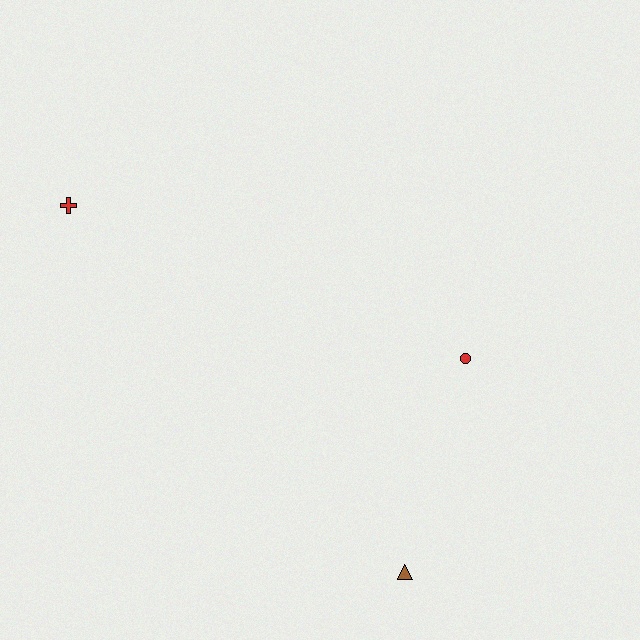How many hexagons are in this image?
There are no hexagons.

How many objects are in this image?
There are 3 objects.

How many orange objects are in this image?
There are no orange objects.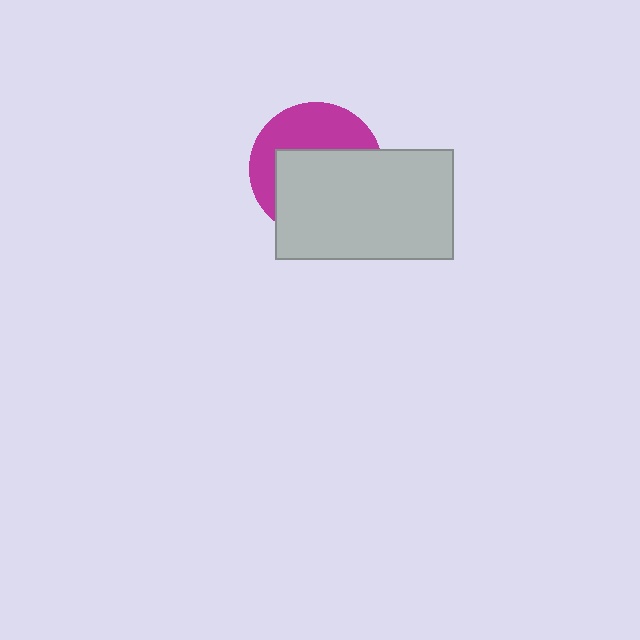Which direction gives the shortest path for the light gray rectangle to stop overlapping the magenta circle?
Moving down gives the shortest separation.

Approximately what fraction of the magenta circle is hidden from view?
Roughly 58% of the magenta circle is hidden behind the light gray rectangle.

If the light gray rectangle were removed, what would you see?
You would see the complete magenta circle.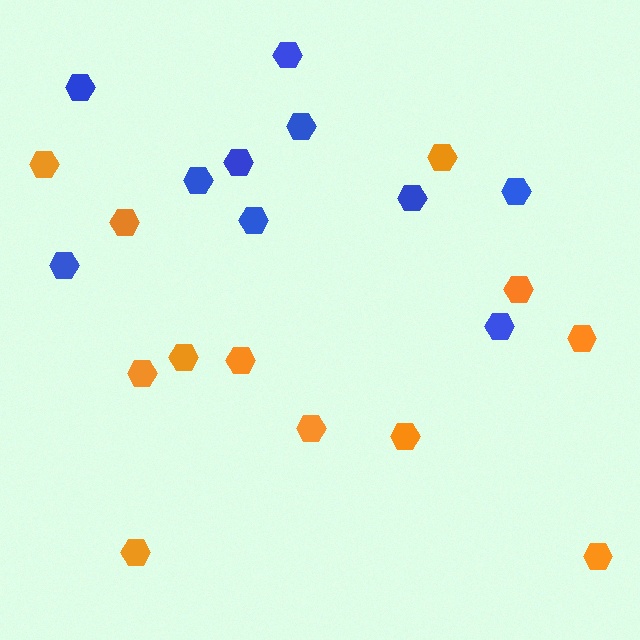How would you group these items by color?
There are 2 groups: one group of orange hexagons (12) and one group of blue hexagons (10).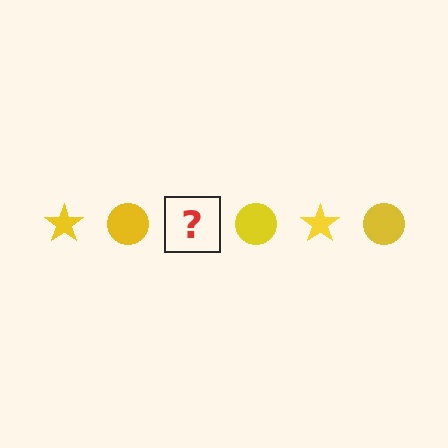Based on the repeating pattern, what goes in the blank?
The blank should be a yellow star.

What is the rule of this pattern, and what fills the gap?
The rule is that the pattern cycles through star, circle shapes in yellow. The gap should be filled with a yellow star.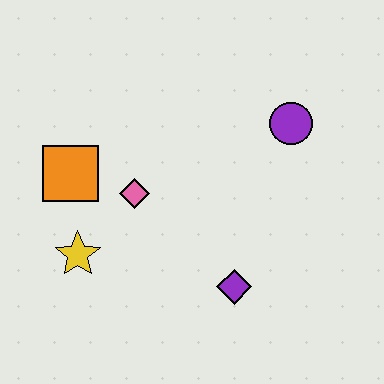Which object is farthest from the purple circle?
The yellow star is farthest from the purple circle.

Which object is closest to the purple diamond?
The pink diamond is closest to the purple diamond.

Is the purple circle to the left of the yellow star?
No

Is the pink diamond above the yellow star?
Yes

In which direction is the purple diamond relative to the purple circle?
The purple diamond is below the purple circle.